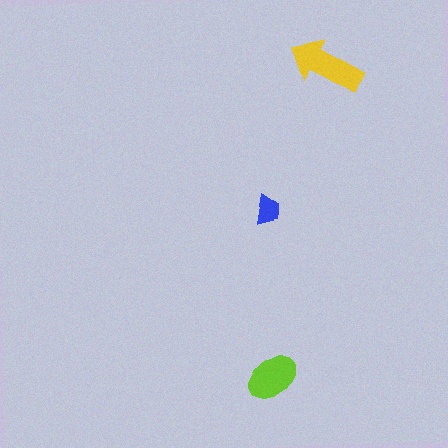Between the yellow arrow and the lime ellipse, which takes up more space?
The yellow arrow.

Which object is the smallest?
The blue trapezoid.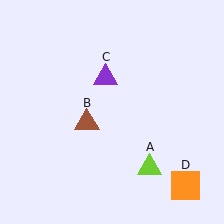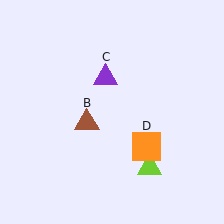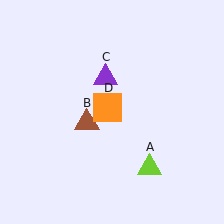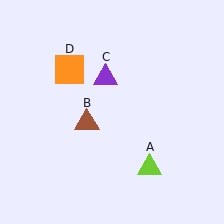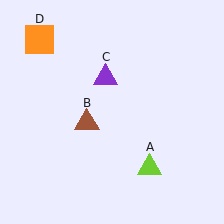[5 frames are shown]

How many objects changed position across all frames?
1 object changed position: orange square (object D).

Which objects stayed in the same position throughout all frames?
Lime triangle (object A) and brown triangle (object B) and purple triangle (object C) remained stationary.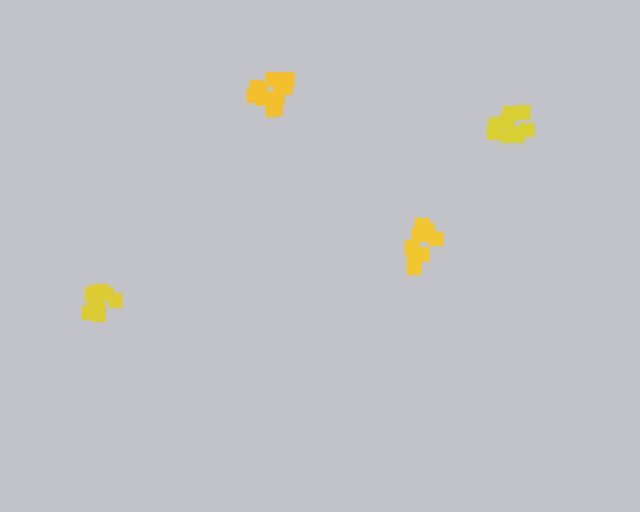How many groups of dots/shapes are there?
There are 4 groups.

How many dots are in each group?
Group 1: 9 dots, Group 2: 12 dots, Group 3: 9 dots, Group 4: 11 dots (41 total).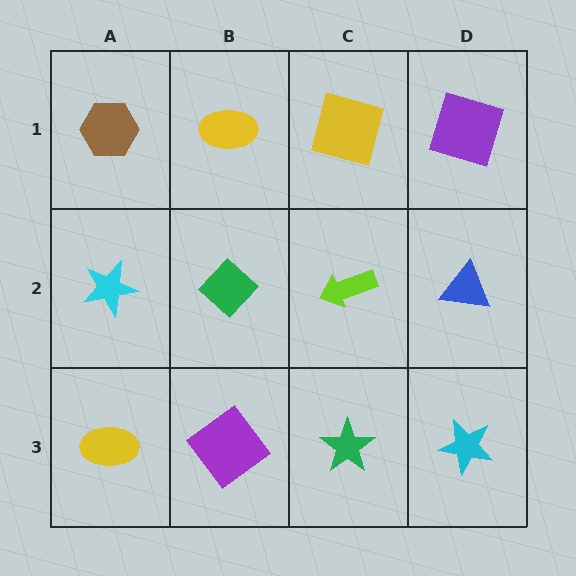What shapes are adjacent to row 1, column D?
A blue triangle (row 2, column D), a yellow square (row 1, column C).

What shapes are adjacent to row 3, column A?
A cyan star (row 2, column A), a purple diamond (row 3, column B).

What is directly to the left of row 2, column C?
A green diamond.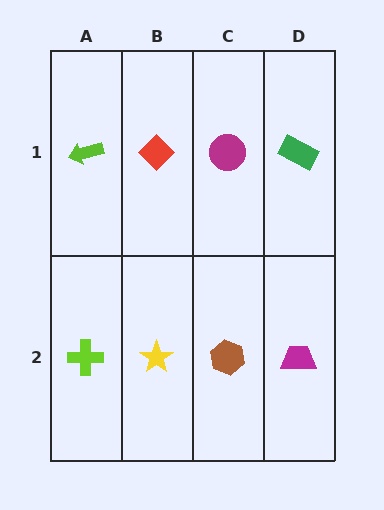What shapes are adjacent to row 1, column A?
A lime cross (row 2, column A), a red diamond (row 1, column B).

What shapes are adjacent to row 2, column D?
A green rectangle (row 1, column D), a brown hexagon (row 2, column C).